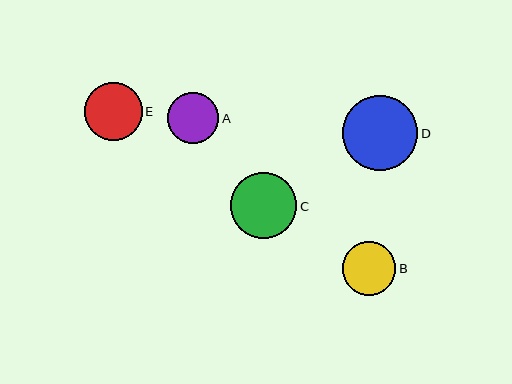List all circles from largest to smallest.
From largest to smallest: D, C, E, B, A.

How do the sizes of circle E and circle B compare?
Circle E and circle B are approximately the same size.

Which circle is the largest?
Circle D is the largest with a size of approximately 75 pixels.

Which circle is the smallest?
Circle A is the smallest with a size of approximately 51 pixels.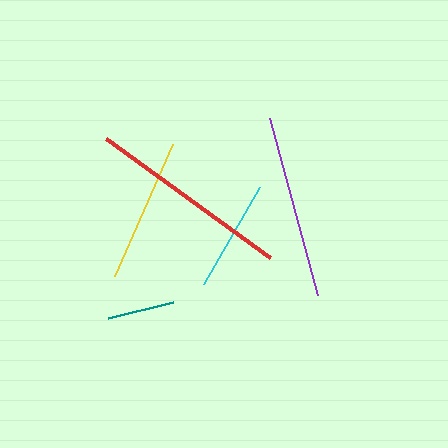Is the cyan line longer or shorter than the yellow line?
The yellow line is longer than the cyan line.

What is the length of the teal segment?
The teal segment is approximately 67 pixels long.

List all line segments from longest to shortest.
From longest to shortest: red, purple, yellow, cyan, teal.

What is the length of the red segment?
The red segment is approximately 203 pixels long.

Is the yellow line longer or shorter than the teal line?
The yellow line is longer than the teal line.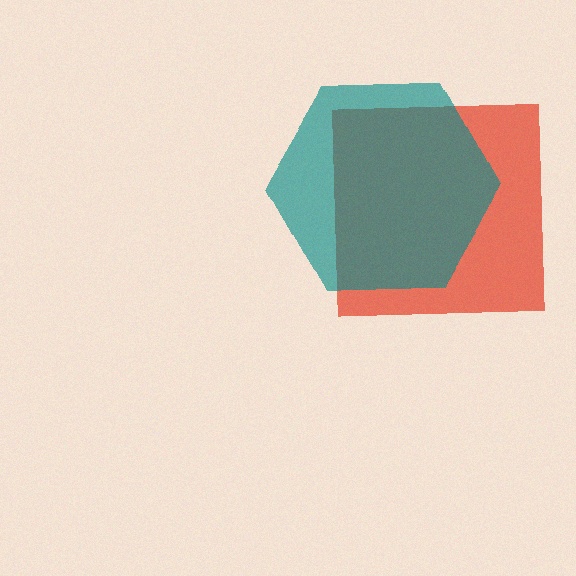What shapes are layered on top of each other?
The layered shapes are: a red square, a teal hexagon.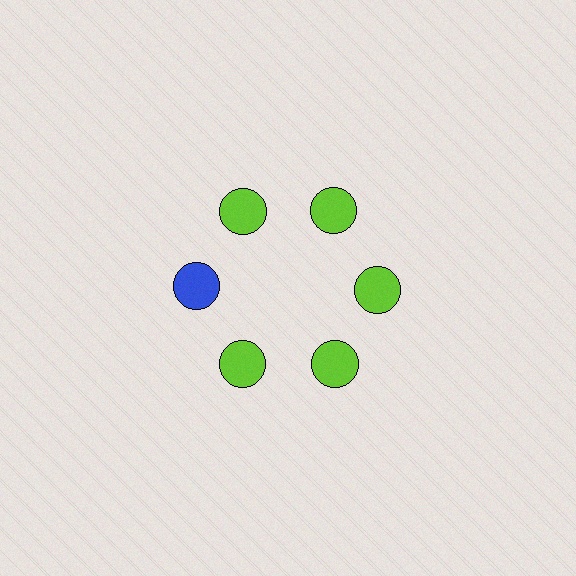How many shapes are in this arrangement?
There are 6 shapes arranged in a ring pattern.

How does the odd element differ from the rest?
It has a different color: blue instead of lime.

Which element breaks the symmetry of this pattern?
The blue circle at roughly the 9 o'clock position breaks the symmetry. All other shapes are lime circles.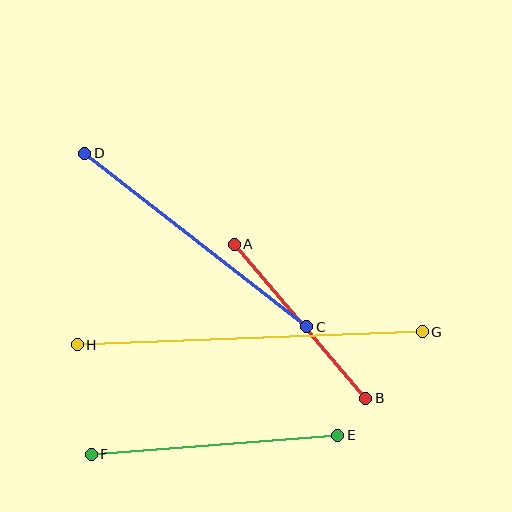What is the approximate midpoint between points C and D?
The midpoint is at approximately (196, 240) pixels.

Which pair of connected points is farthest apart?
Points G and H are farthest apart.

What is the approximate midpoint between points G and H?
The midpoint is at approximately (250, 338) pixels.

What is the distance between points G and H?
The distance is approximately 346 pixels.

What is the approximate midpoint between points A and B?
The midpoint is at approximately (300, 321) pixels.